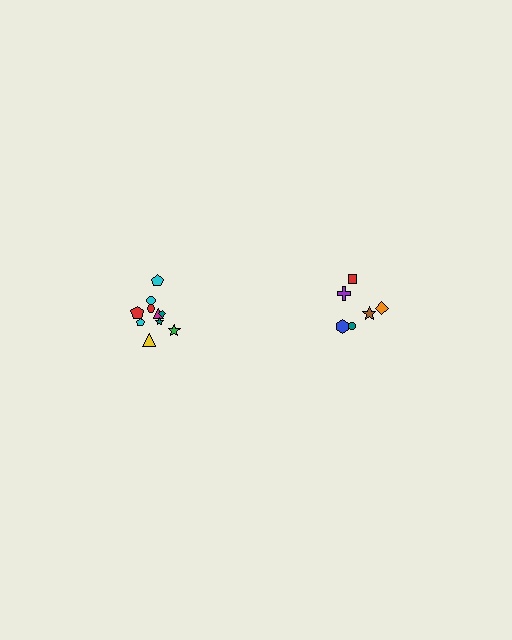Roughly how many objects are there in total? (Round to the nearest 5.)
Roughly 15 objects in total.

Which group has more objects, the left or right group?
The left group.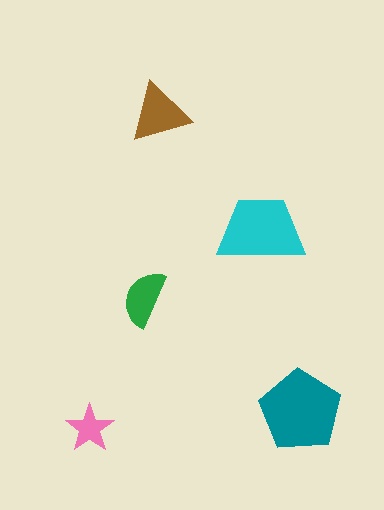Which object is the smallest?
The pink star.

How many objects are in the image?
There are 5 objects in the image.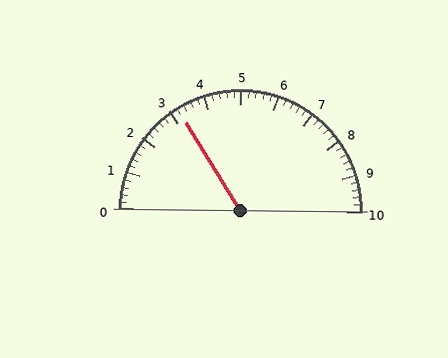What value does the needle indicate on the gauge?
The needle indicates approximately 3.2.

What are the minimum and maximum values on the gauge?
The gauge ranges from 0 to 10.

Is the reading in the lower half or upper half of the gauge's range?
The reading is in the lower half of the range (0 to 10).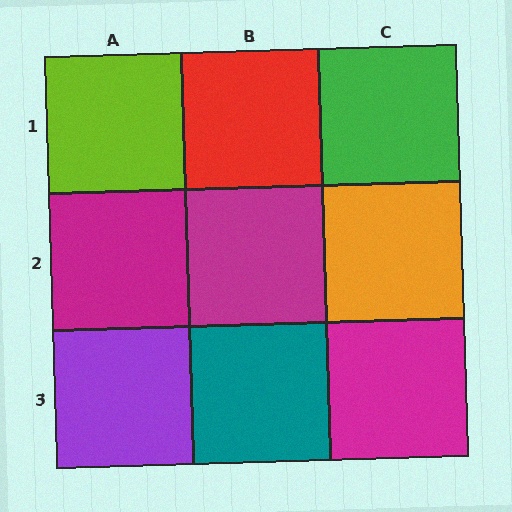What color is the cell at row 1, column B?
Red.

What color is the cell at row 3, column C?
Magenta.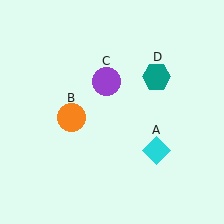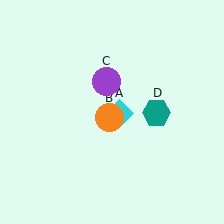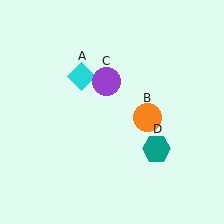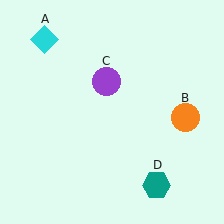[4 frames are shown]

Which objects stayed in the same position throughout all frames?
Purple circle (object C) remained stationary.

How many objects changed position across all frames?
3 objects changed position: cyan diamond (object A), orange circle (object B), teal hexagon (object D).